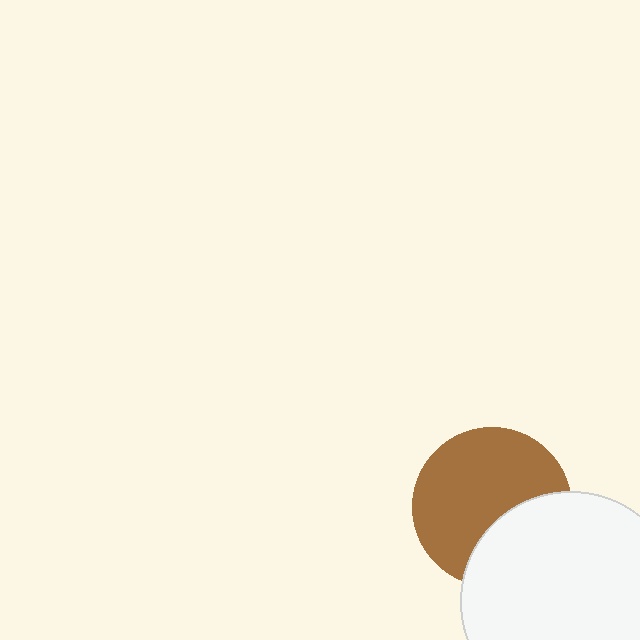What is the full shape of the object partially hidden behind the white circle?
The partially hidden object is a brown circle.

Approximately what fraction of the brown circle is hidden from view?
Roughly 33% of the brown circle is hidden behind the white circle.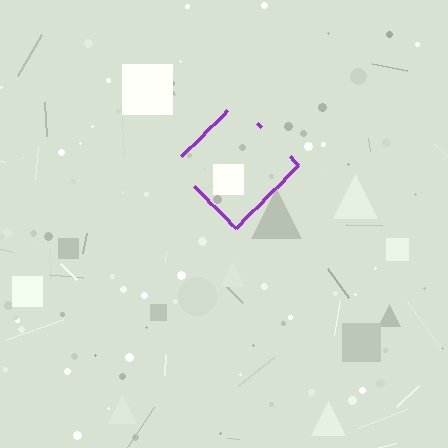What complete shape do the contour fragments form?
The contour fragments form a diamond.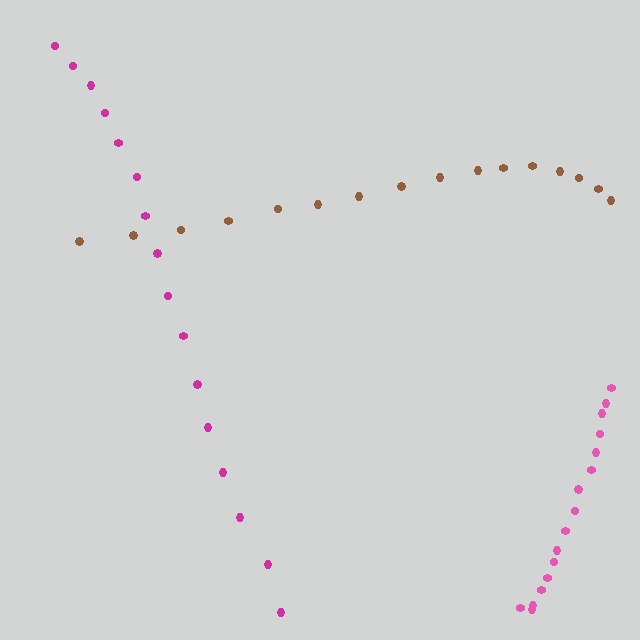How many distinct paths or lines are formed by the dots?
There are 3 distinct paths.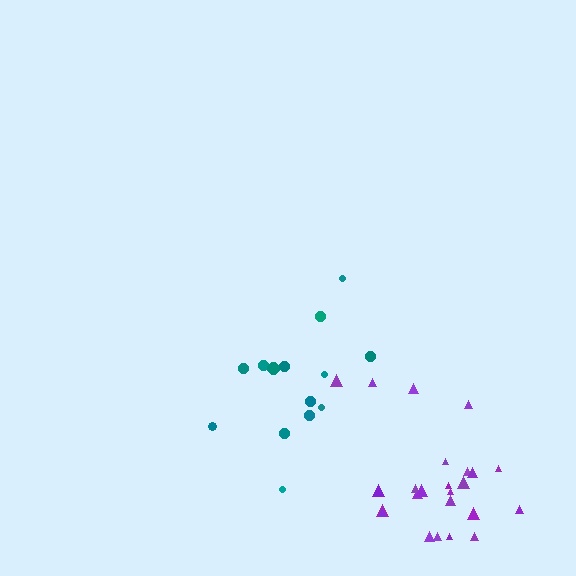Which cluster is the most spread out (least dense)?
Teal.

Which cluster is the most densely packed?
Purple.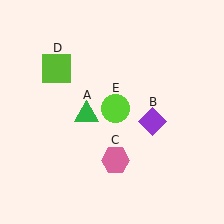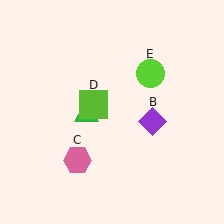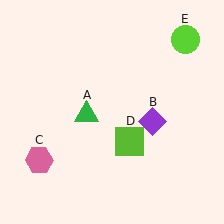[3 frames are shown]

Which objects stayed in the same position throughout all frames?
Green triangle (object A) and purple diamond (object B) remained stationary.